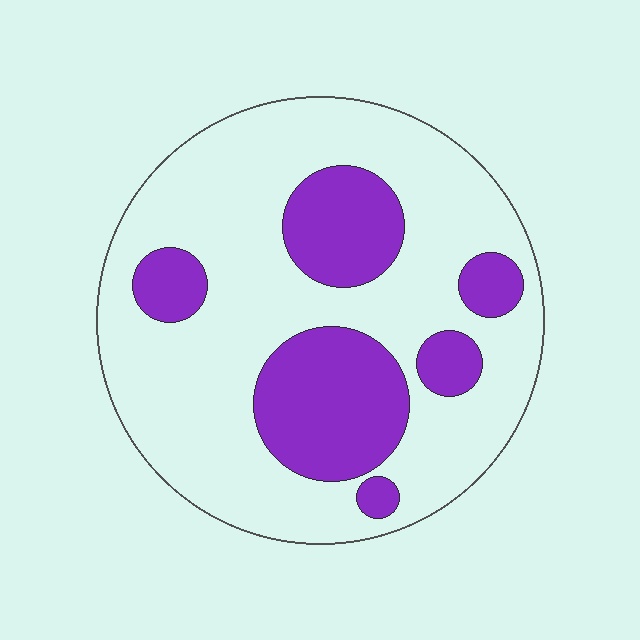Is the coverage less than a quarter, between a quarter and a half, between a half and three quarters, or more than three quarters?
Between a quarter and a half.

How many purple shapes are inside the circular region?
6.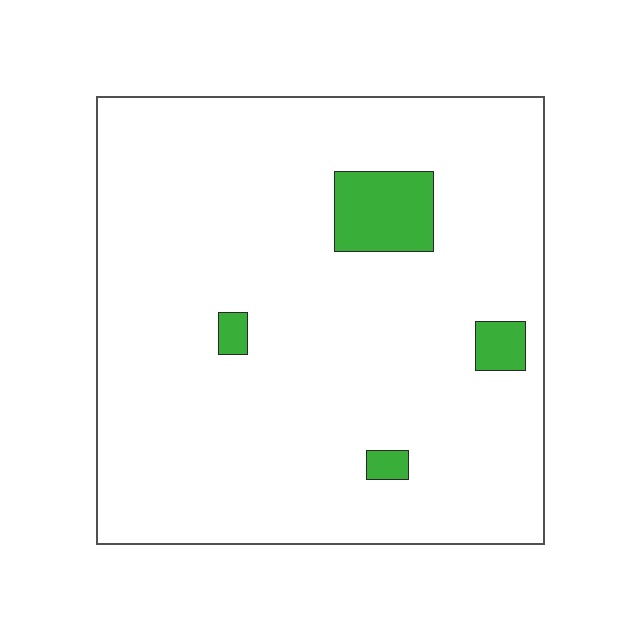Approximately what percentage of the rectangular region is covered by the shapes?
Approximately 5%.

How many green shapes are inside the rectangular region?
4.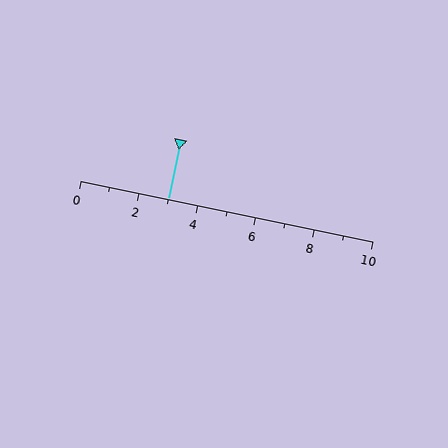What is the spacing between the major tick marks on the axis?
The major ticks are spaced 2 apart.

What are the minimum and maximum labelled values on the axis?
The axis runs from 0 to 10.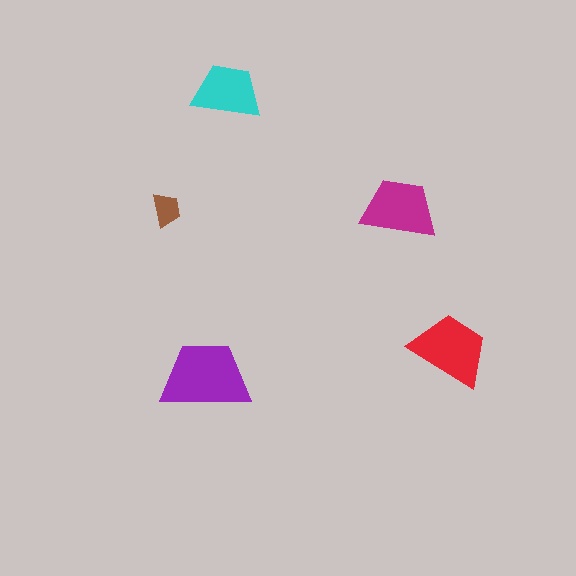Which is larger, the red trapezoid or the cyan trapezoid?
The red one.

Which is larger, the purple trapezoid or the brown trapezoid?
The purple one.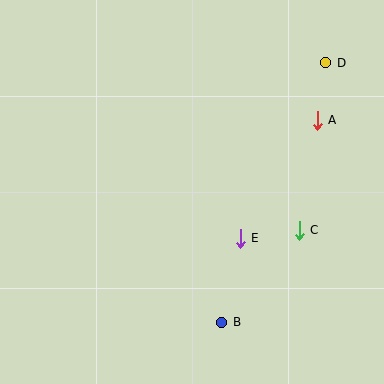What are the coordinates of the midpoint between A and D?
The midpoint between A and D is at (322, 92).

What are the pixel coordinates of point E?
Point E is at (240, 238).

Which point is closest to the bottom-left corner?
Point B is closest to the bottom-left corner.